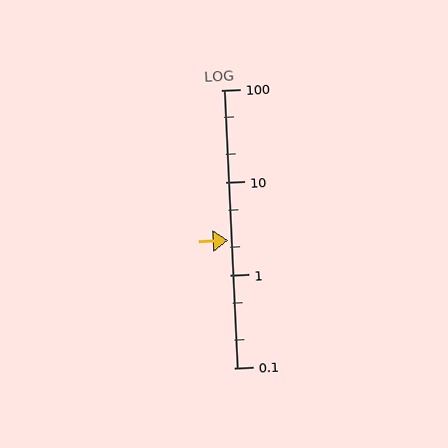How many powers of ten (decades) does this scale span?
The scale spans 3 decades, from 0.1 to 100.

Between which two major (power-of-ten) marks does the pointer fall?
The pointer is between 1 and 10.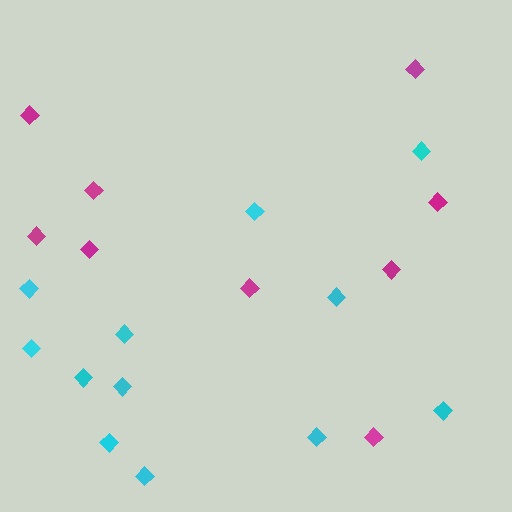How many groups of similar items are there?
There are 2 groups: one group of magenta diamonds (9) and one group of cyan diamonds (12).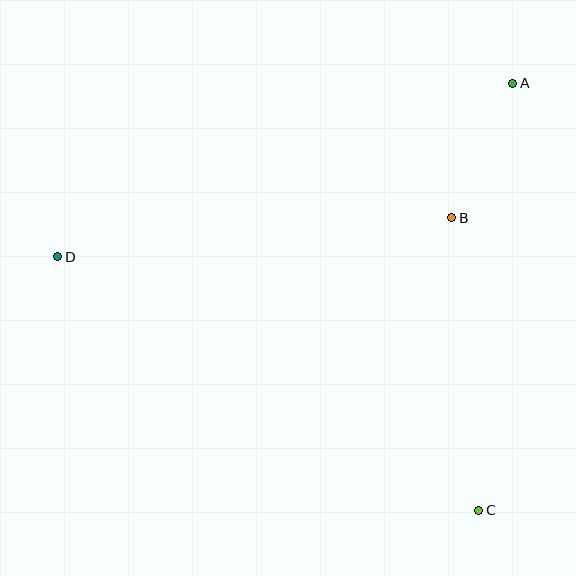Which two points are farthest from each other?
Points C and D are farthest from each other.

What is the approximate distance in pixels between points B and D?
The distance between B and D is approximately 396 pixels.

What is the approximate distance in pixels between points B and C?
The distance between B and C is approximately 294 pixels.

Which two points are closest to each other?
Points A and B are closest to each other.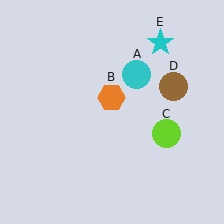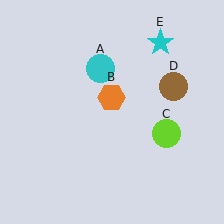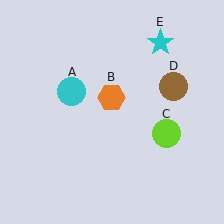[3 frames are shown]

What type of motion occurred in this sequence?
The cyan circle (object A) rotated counterclockwise around the center of the scene.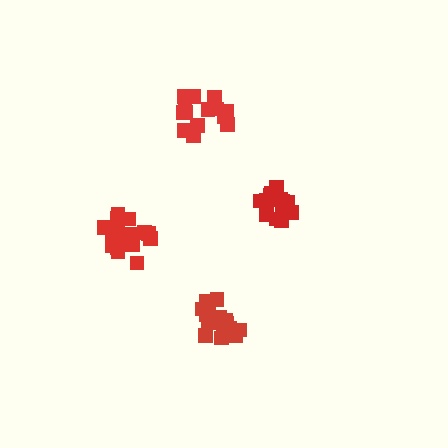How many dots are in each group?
Group 1: 14 dots, Group 2: 15 dots, Group 3: 19 dots, Group 4: 20 dots (68 total).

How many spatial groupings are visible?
There are 4 spatial groupings.